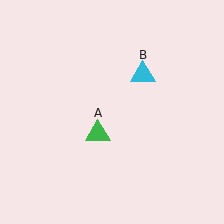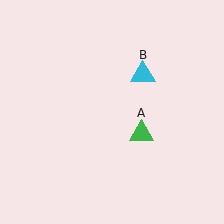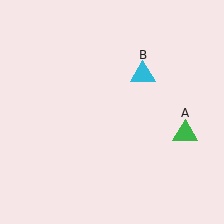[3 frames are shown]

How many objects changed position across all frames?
1 object changed position: green triangle (object A).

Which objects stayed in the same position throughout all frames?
Cyan triangle (object B) remained stationary.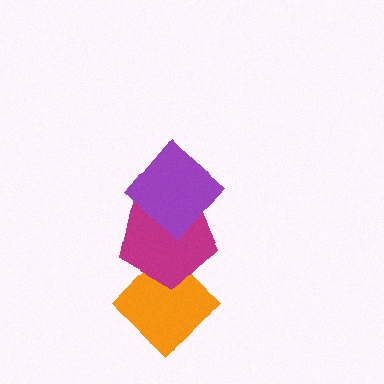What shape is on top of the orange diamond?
The magenta pentagon is on top of the orange diamond.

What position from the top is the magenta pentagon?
The magenta pentagon is 2nd from the top.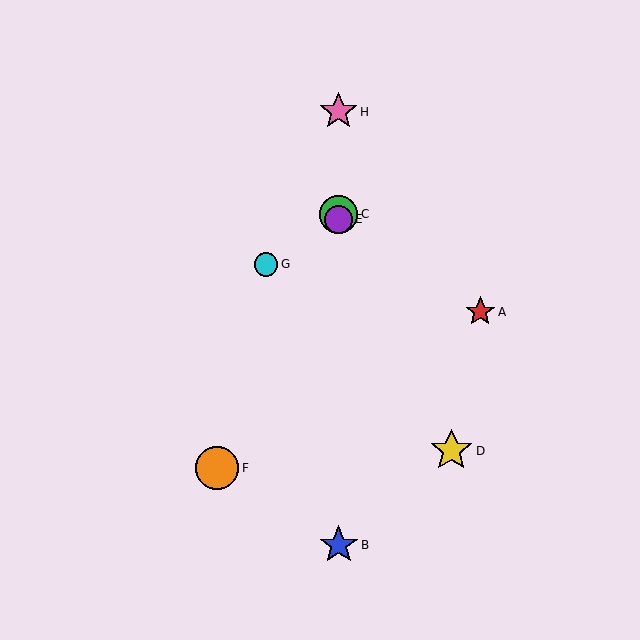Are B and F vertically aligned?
No, B is at x≈339 and F is at x≈217.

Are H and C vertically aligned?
Yes, both are at x≈339.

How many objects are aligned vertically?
4 objects (B, C, E, H) are aligned vertically.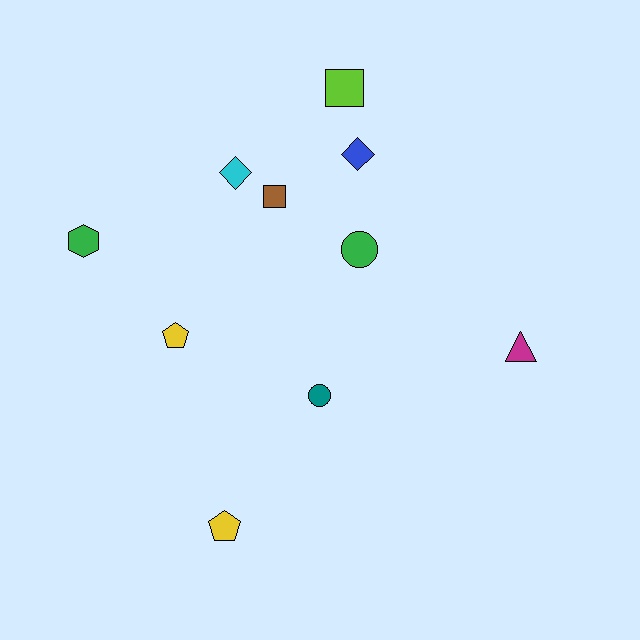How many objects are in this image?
There are 10 objects.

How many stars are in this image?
There are no stars.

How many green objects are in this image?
There are 2 green objects.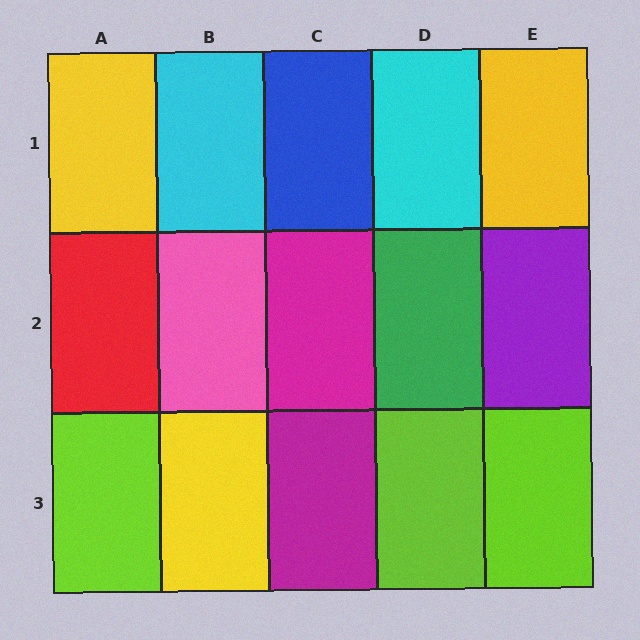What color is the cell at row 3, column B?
Yellow.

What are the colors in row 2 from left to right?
Red, pink, magenta, green, purple.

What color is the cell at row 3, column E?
Lime.